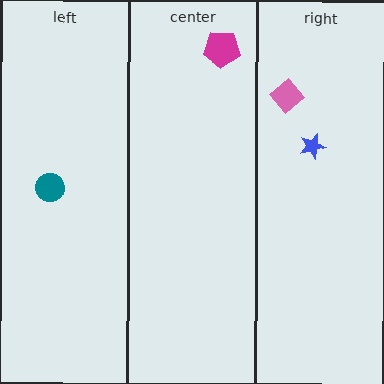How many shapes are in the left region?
1.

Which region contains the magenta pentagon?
The center region.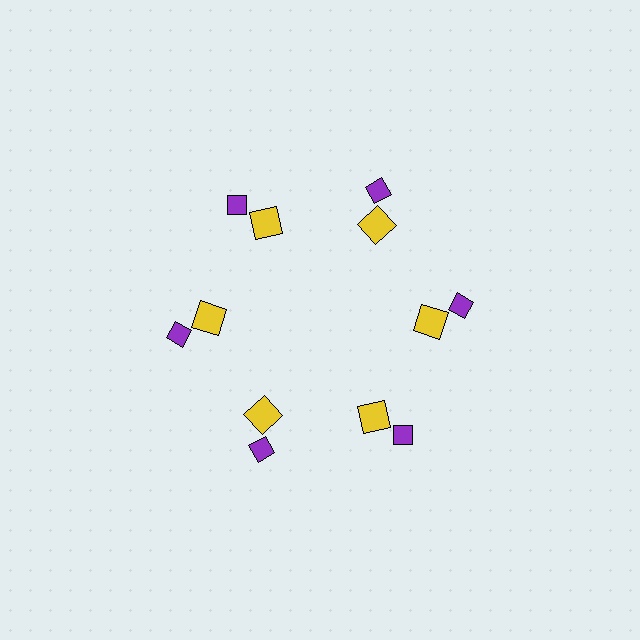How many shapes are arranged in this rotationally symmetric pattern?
There are 12 shapes, arranged in 6 groups of 2.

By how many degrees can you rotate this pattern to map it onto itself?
The pattern maps onto itself every 60 degrees of rotation.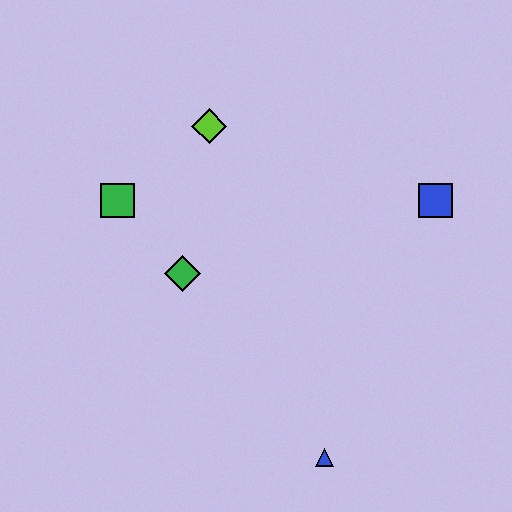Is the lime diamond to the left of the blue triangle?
Yes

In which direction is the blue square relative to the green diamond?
The blue square is to the right of the green diamond.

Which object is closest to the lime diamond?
The green square is closest to the lime diamond.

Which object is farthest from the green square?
The blue triangle is farthest from the green square.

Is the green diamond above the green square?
No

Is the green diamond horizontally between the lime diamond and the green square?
Yes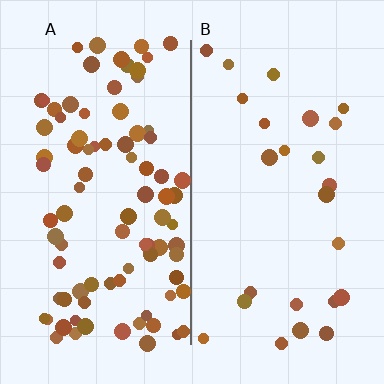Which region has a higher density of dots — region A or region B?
A (the left).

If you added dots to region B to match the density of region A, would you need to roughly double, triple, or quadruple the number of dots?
Approximately quadruple.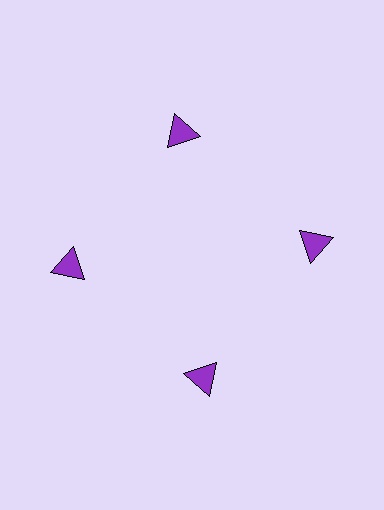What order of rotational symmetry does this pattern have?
This pattern has 4-fold rotational symmetry.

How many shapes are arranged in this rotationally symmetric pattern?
There are 4 shapes, arranged in 4 groups of 1.